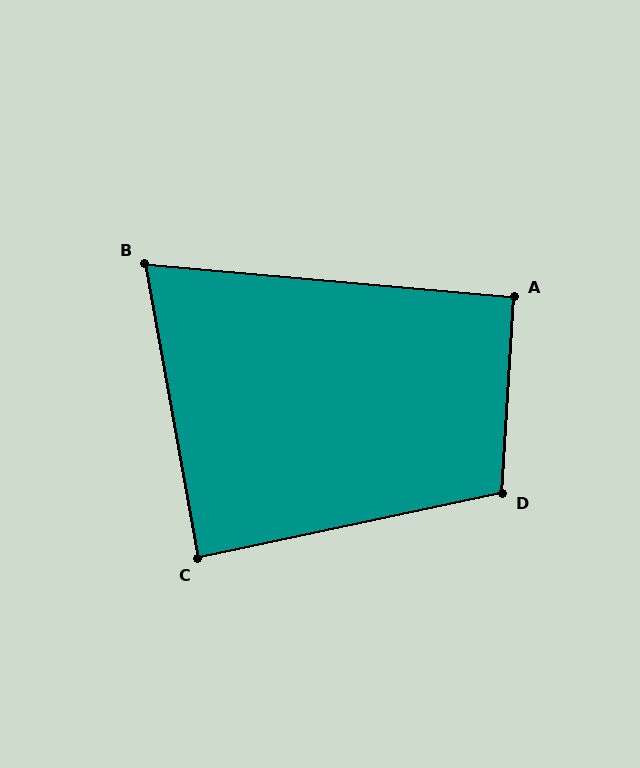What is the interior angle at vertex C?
Approximately 88 degrees (approximately right).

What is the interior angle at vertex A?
Approximately 92 degrees (approximately right).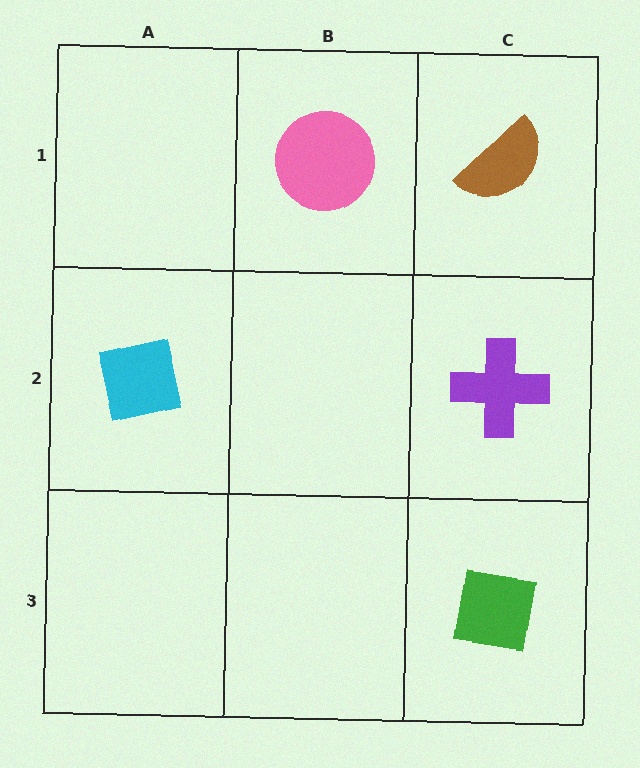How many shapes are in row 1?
2 shapes.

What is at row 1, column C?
A brown semicircle.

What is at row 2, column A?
A cyan square.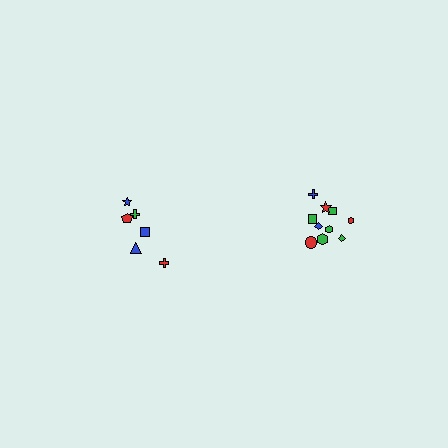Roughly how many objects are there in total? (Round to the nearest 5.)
Roughly 15 objects in total.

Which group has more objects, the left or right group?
The right group.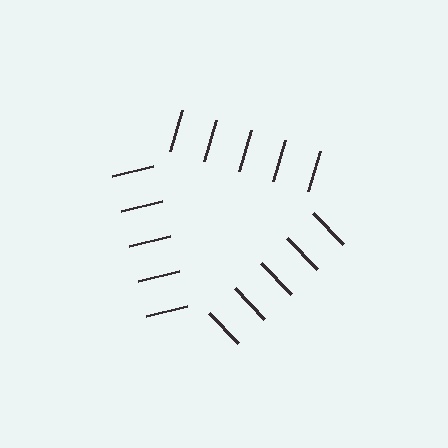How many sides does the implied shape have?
3 sides — the line-ends trace a triangle.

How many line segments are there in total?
15 — 5 along each of the 3 edges.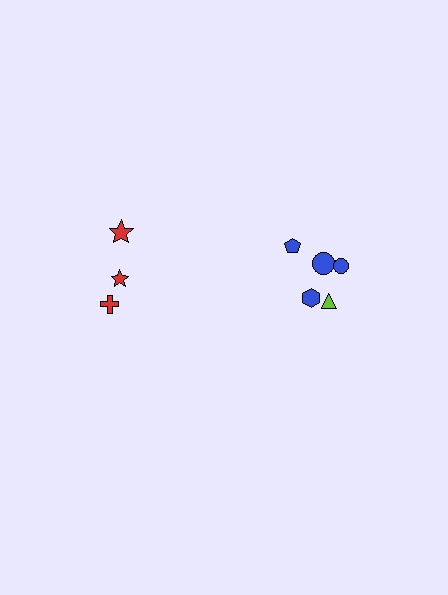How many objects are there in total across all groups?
There are 8 objects.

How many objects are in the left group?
There are 3 objects.